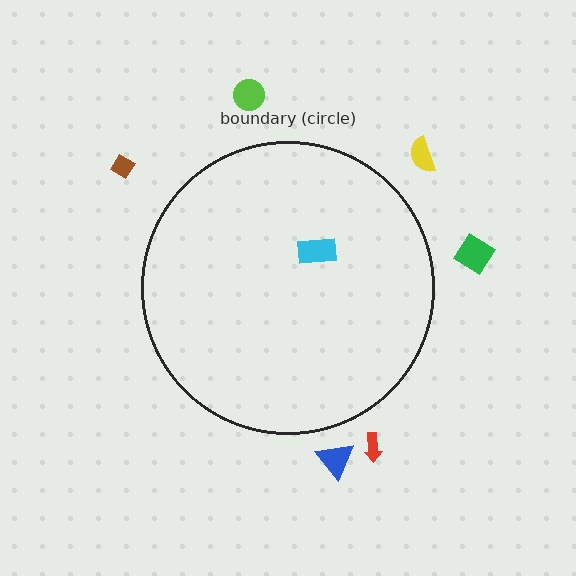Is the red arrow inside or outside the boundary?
Outside.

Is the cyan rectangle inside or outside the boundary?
Inside.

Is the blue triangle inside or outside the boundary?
Outside.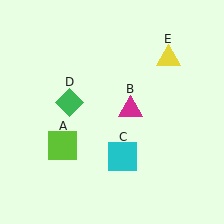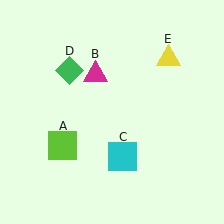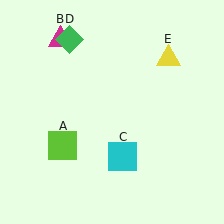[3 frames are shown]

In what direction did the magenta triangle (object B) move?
The magenta triangle (object B) moved up and to the left.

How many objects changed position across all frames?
2 objects changed position: magenta triangle (object B), green diamond (object D).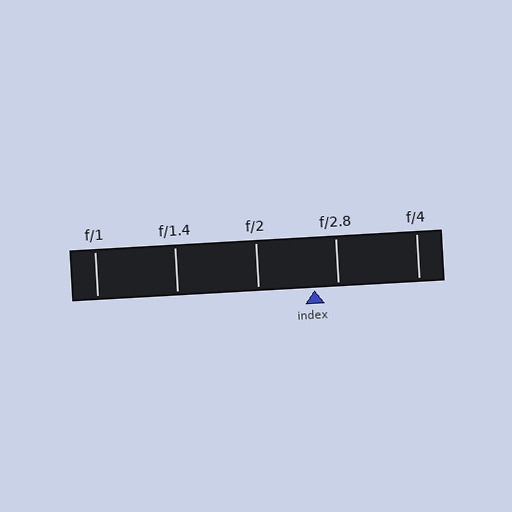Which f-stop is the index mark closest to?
The index mark is closest to f/2.8.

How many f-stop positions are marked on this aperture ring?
There are 5 f-stop positions marked.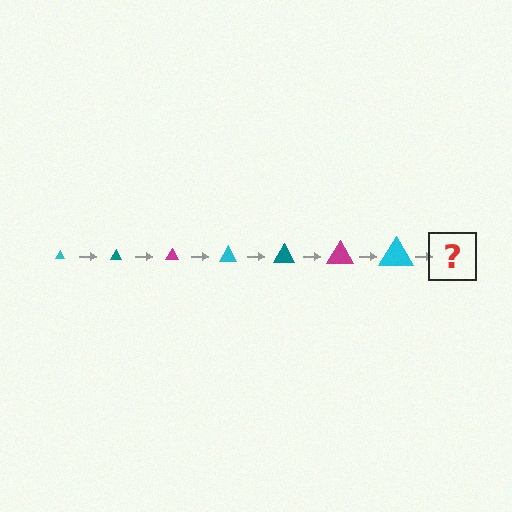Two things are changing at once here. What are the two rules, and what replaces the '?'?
The two rules are that the triangle grows larger each step and the color cycles through cyan, teal, and magenta. The '?' should be a teal triangle, larger than the previous one.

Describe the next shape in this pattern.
It should be a teal triangle, larger than the previous one.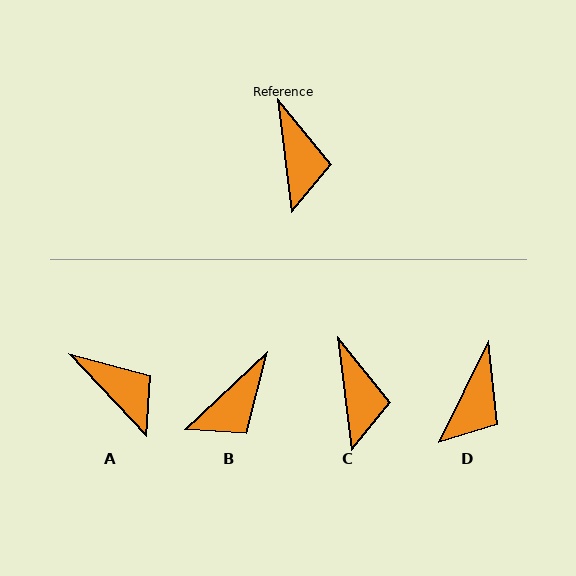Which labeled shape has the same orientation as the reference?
C.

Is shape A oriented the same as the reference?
No, it is off by about 36 degrees.